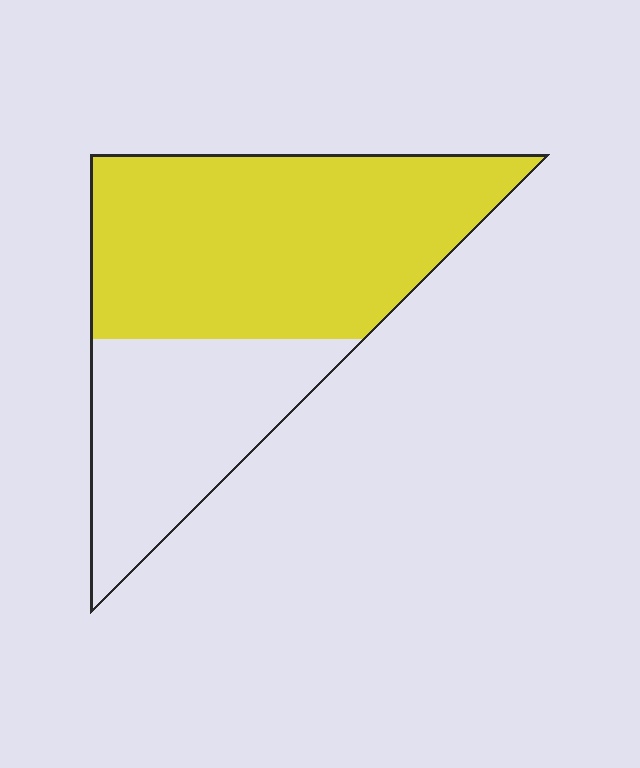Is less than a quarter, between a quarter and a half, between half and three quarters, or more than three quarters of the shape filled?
Between half and three quarters.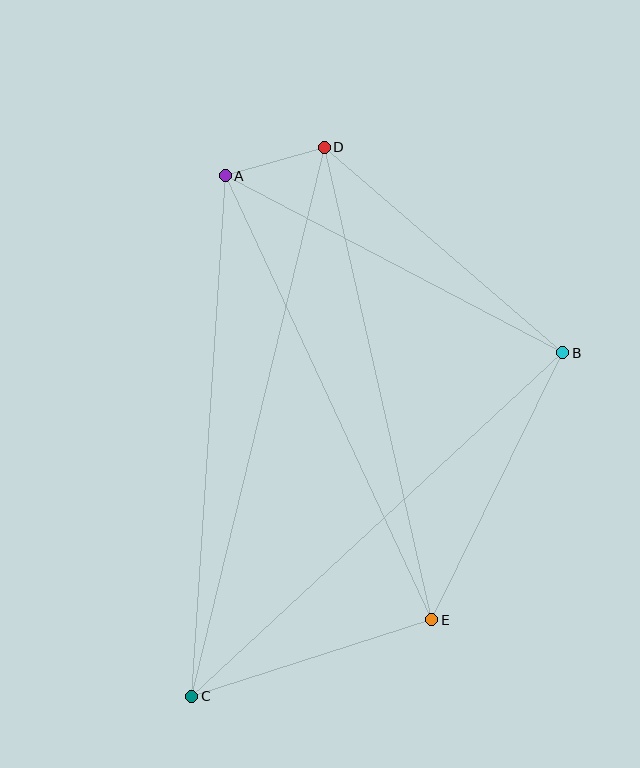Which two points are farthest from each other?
Points C and D are farthest from each other.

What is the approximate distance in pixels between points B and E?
The distance between B and E is approximately 297 pixels.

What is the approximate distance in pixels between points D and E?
The distance between D and E is approximately 485 pixels.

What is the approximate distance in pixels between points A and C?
The distance between A and C is approximately 522 pixels.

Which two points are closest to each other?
Points A and D are closest to each other.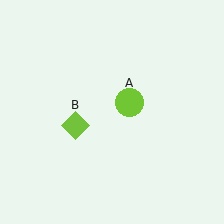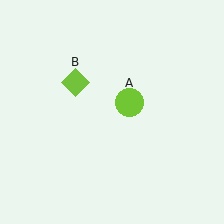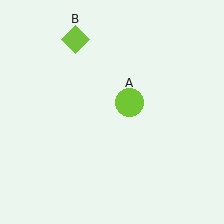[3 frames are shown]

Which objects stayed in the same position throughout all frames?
Lime circle (object A) remained stationary.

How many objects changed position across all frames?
1 object changed position: lime diamond (object B).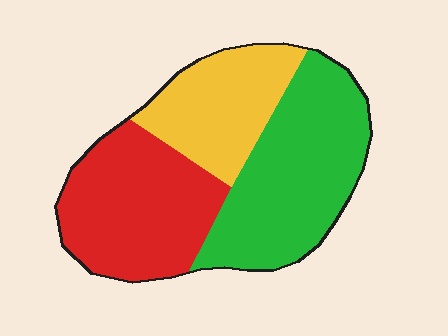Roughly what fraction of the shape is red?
Red takes up between a quarter and a half of the shape.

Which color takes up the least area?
Yellow, at roughly 25%.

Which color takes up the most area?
Green, at roughly 40%.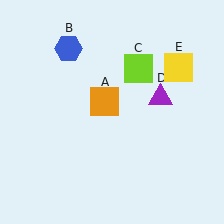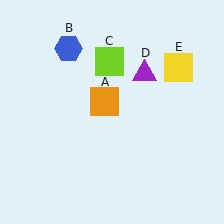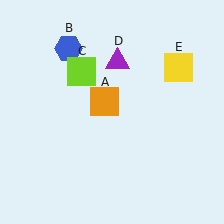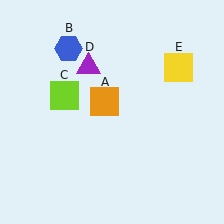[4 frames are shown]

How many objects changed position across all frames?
2 objects changed position: lime square (object C), purple triangle (object D).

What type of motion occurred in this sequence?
The lime square (object C), purple triangle (object D) rotated counterclockwise around the center of the scene.